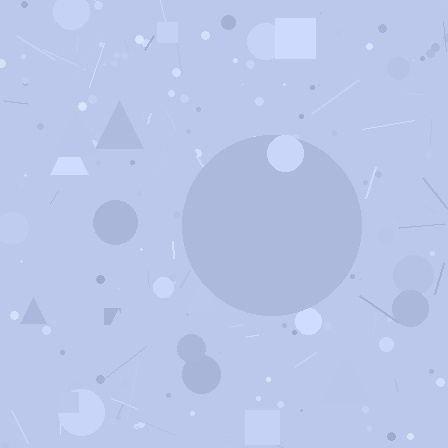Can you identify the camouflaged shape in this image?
The camouflaged shape is a circle.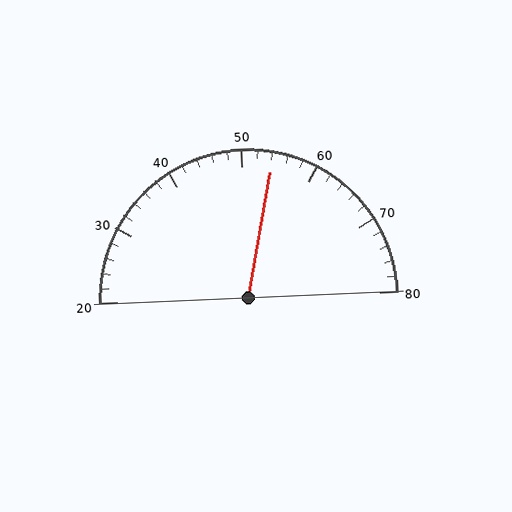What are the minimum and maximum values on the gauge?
The gauge ranges from 20 to 80.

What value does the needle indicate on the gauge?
The needle indicates approximately 54.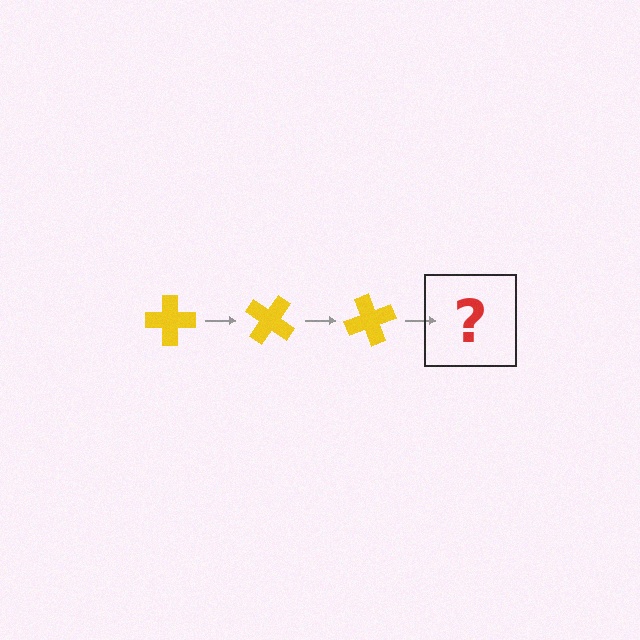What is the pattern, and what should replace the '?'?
The pattern is that the cross rotates 35 degrees each step. The '?' should be a yellow cross rotated 105 degrees.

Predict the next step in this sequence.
The next step is a yellow cross rotated 105 degrees.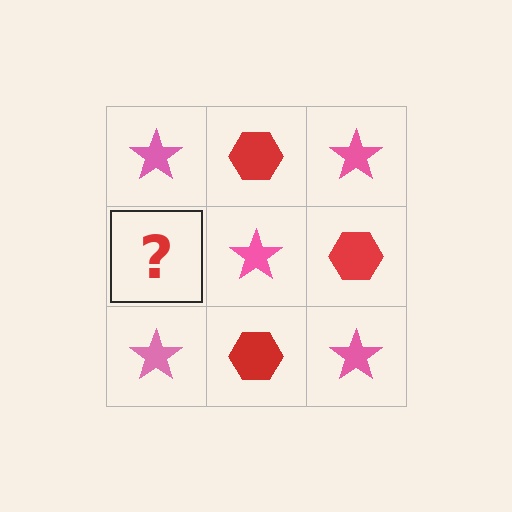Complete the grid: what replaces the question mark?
The question mark should be replaced with a red hexagon.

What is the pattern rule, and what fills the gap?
The rule is that it alternates pink star and red hexagon in a checkerboard pattern. The gap should be filled with a red hexagon.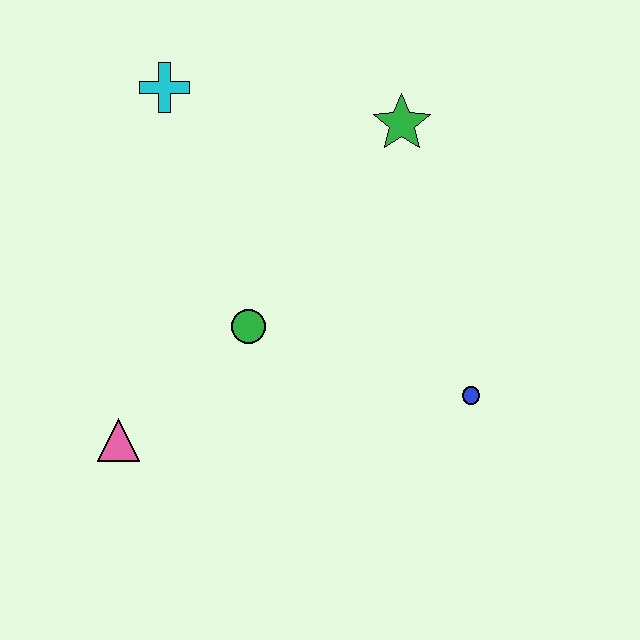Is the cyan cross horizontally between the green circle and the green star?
No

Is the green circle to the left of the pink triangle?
No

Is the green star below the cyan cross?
Yes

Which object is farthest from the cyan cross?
The blue circle is farthest from the cyan cross.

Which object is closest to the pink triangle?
The green circle is closest to the pink triangle.